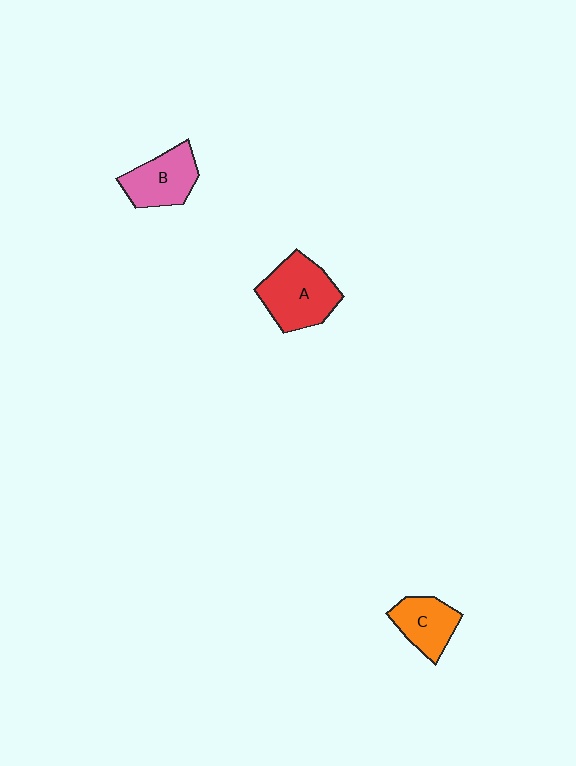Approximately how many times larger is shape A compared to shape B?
Approximately 1.3 times.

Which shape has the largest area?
Shape A (red).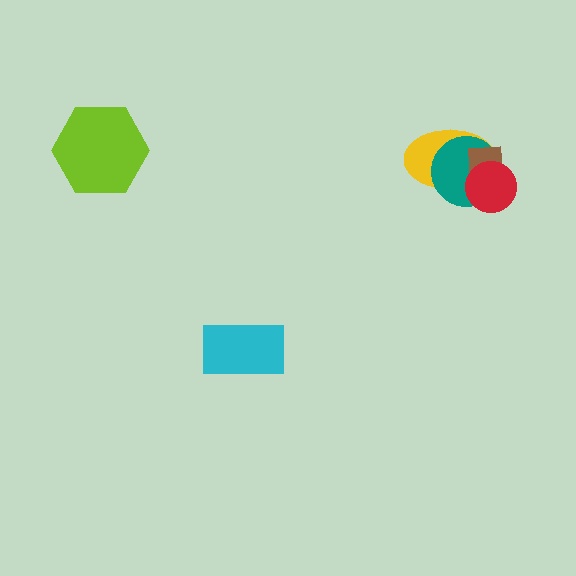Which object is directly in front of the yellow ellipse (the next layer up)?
The teal circle is directly in front of the yellow ellipse.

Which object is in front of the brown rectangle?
The red circle is in front of the brown rectangle.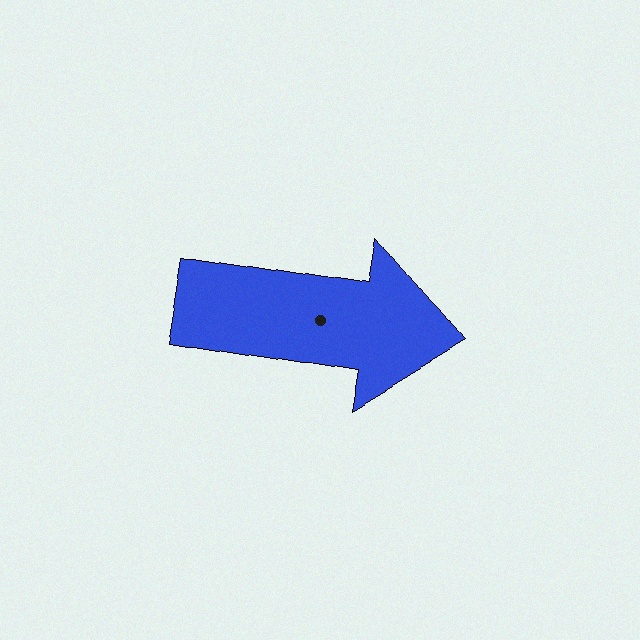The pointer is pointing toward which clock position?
Roughly 3 o'clock.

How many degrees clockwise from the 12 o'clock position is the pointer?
Approximately 99 degrees.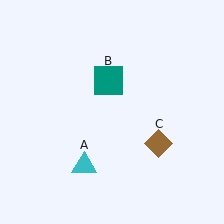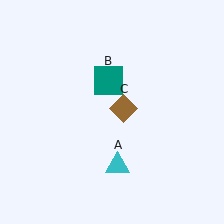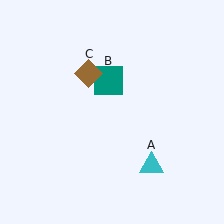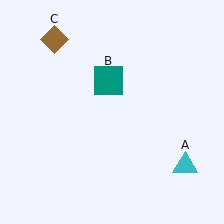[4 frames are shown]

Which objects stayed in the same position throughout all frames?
Teal square (object B) remained stationary.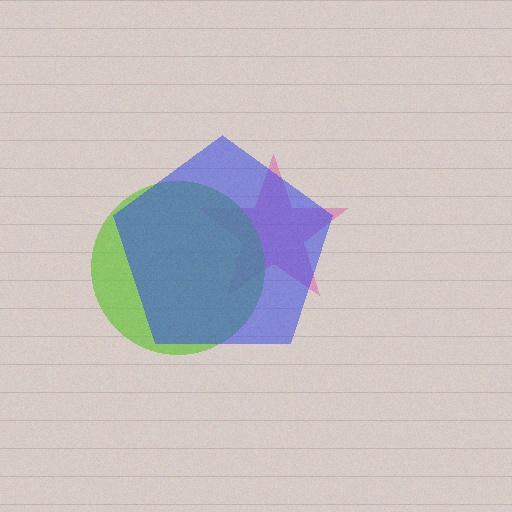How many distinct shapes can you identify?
There are 3 distinct shapes: a pink star, a lime circle, a blue pentagon.